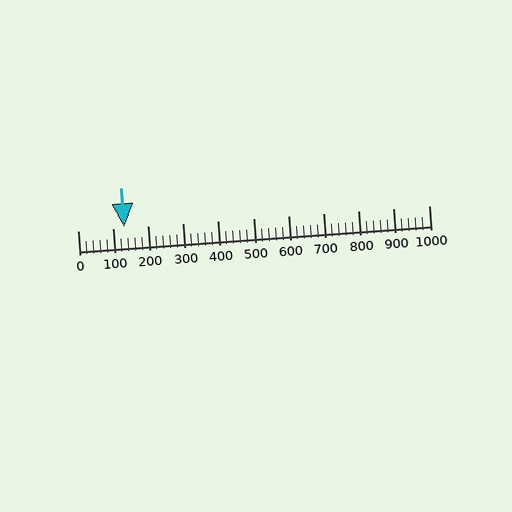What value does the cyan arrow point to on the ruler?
The cyan arrow points to approximately 131.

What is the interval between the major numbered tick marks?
The major tick marks are spaced 100 units apart.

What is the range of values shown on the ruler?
The ruler shows values from 0 to 1000.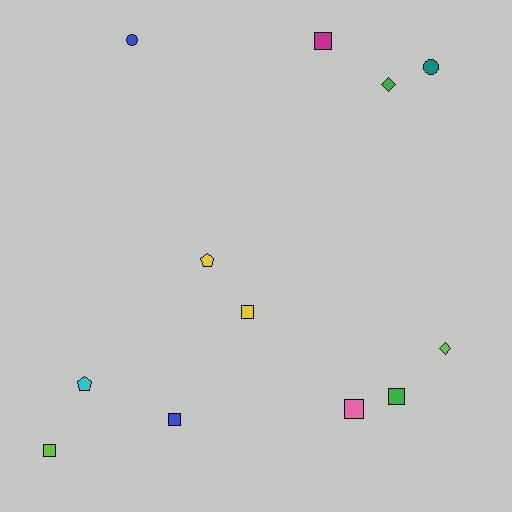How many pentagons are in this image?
There are 2 pentagons.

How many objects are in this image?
There are 12 objects.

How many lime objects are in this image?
There are 2 lime objects.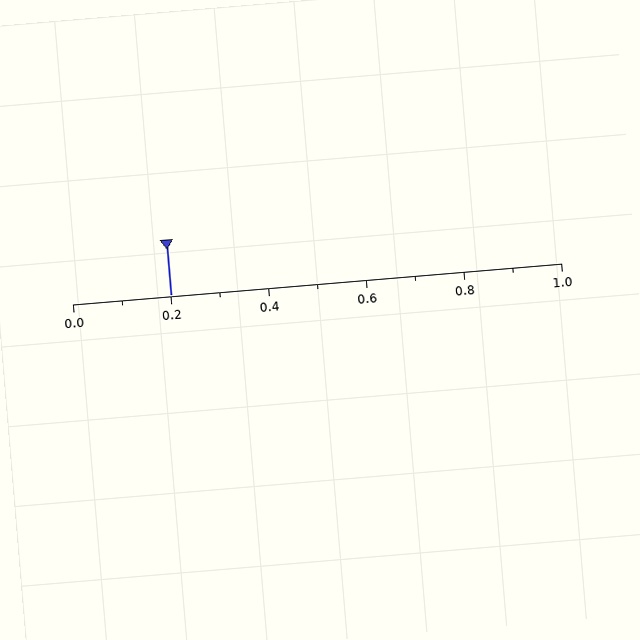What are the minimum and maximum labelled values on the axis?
The axis runs from 0.0 to 1.0.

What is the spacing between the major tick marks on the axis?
The major ticks are spaced 0.2 apart.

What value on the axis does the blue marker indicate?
The marker indicates approximately 0.2.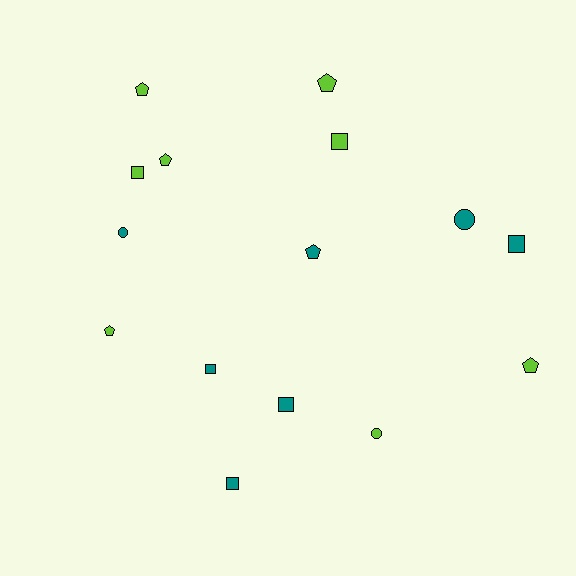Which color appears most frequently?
Lime, with 8 objects.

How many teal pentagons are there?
There is 1 teal pentagon.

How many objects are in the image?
There are 15 objects.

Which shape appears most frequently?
Pentagon, with 6 objects.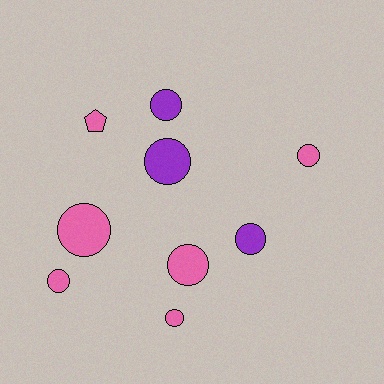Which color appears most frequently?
Pink, with 6 objects.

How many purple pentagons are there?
There are no purple pentagons.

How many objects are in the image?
There are 9 objects.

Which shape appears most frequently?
Circle, with 8 objects.